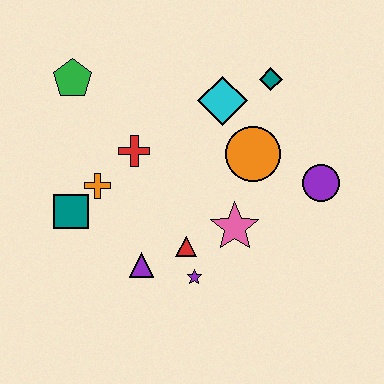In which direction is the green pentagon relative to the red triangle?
The green pentagon is above the red triangle.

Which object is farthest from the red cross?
The purple circle is farthest from the red cross.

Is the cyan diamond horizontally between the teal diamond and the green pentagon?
Yes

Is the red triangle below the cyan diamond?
Yes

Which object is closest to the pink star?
The red triangle is closest to the pink star.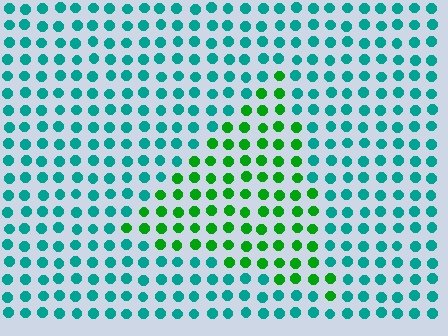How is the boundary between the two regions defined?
The boundary is defined purely by a slight shift in hue (about 49 degrees). Spacing, size, and orientation are identical on both sides.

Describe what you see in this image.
The image is filled with small teal elements in a uniform arrangement. A triangle-shaped region is visible where the elements are tinted to a slightly different hue, forming a subtle color boundary.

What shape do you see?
I see a triangle.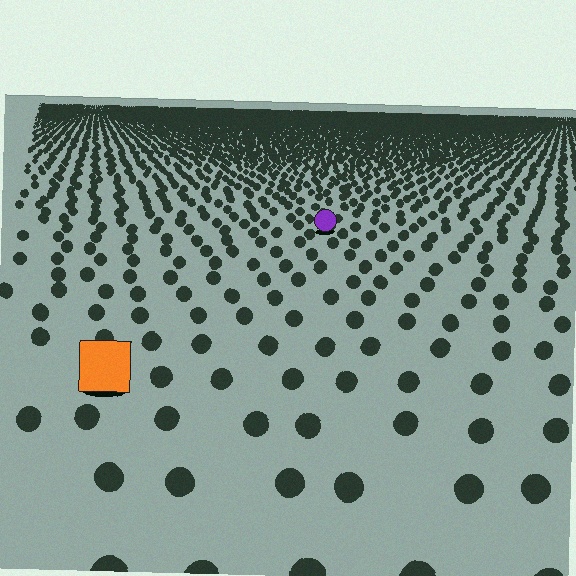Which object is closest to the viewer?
The orange square is closest. The texture marks near it are larger and more spread out.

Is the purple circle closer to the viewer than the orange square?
No. The orange square is closer — you can tell from the texture gradient: the ground texture is coarser near it.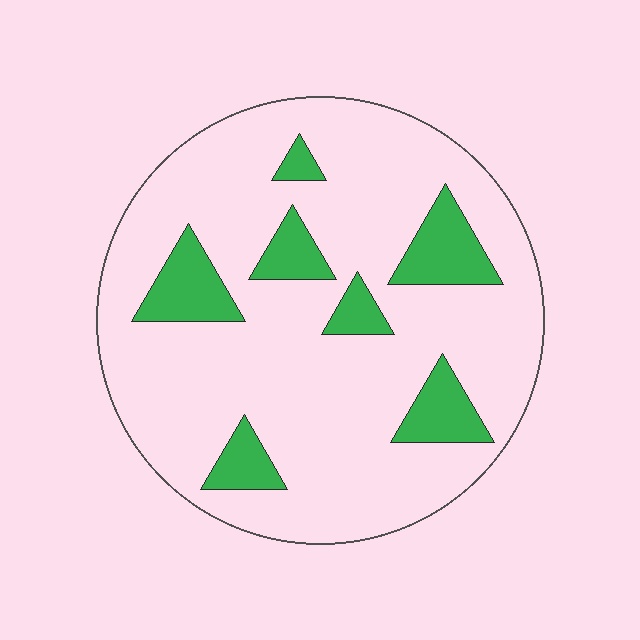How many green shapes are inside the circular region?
7.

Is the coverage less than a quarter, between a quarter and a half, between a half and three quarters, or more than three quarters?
Less than a quarter.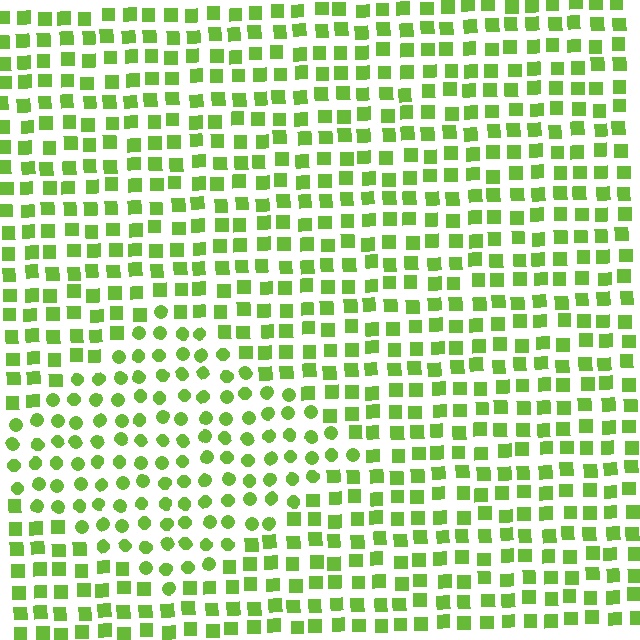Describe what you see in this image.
The image is filled with small lime elements arranged in a uniform grid. A diamond-shaped region contains circles, while the surrounding area contains squares. The boundary is defined purely by the change in element shape.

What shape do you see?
I see a diamond.